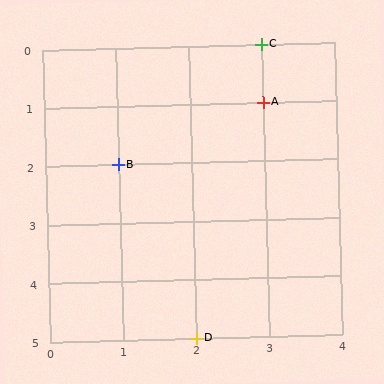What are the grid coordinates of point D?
Point D is at grid coordinates (2, 5).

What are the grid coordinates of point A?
Point A is at grid coordinates (3, 1).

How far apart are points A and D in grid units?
Points A and D are 1 column and 4 rows apart (about 4.1 grid units diagonally).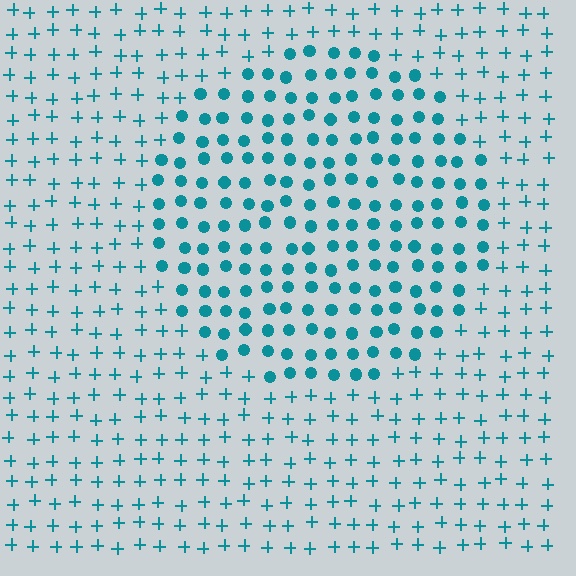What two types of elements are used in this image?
The image uses circles inside the circle region and plus signs outside it.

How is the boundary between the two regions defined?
The boundary is defined by a change in element shape: circles inside vs. plus signs outside. All elements share the same color and spacing.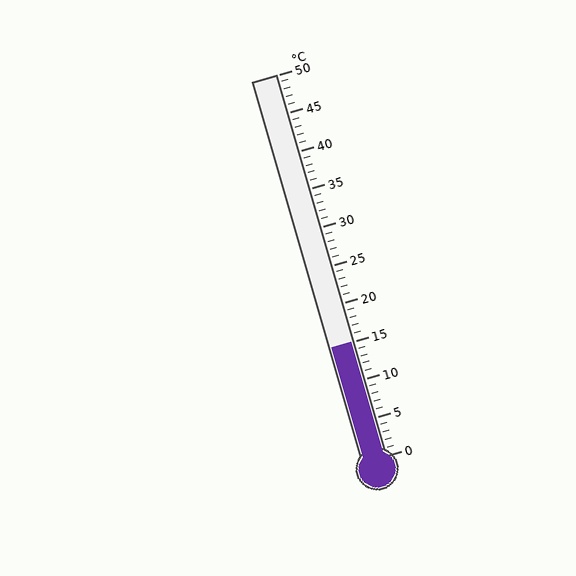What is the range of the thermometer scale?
The thermometer scale ranges from 0°C to 50°C.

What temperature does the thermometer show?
The thermometer shows approximately 15°C.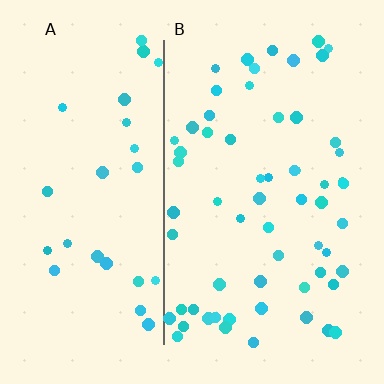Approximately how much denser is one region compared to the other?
Approximately 2.1× — region B over region A.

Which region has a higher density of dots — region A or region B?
B (the right).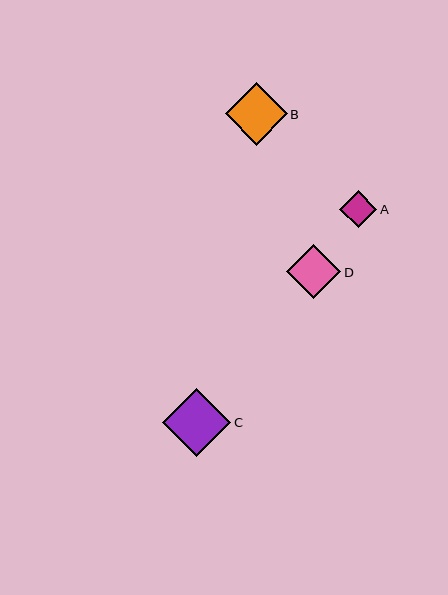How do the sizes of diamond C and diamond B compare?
Diamond C and diamond B are approximately the same size.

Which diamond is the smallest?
Diamond A is the smallest with a size of approximately 38 pixels.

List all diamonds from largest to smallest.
From largest to smallest: C, B, D, A.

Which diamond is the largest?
Diamond C is the largest with a size of approximately 68 pixels.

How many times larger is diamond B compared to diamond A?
Diamond B is approximately 1.7 times the size of diamond A.